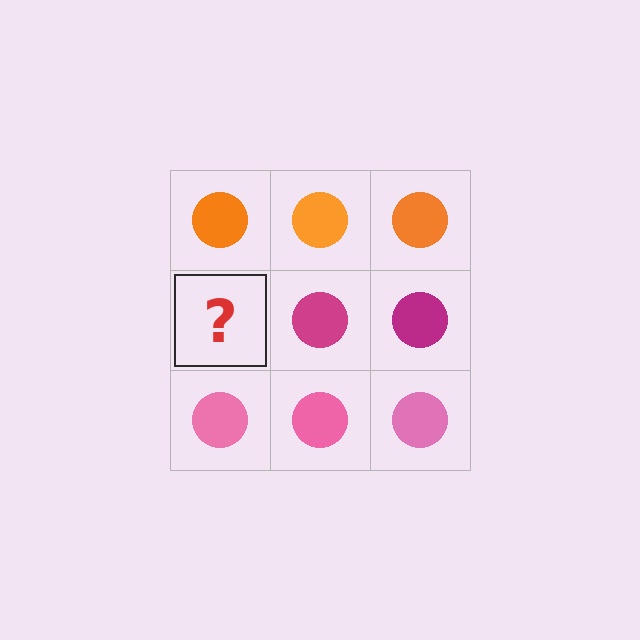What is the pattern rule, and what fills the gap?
The rule is that each row has a consistent color. The gap should be filled with a magenta circle.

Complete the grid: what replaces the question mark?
The question mark should be replaced with a magenta circle.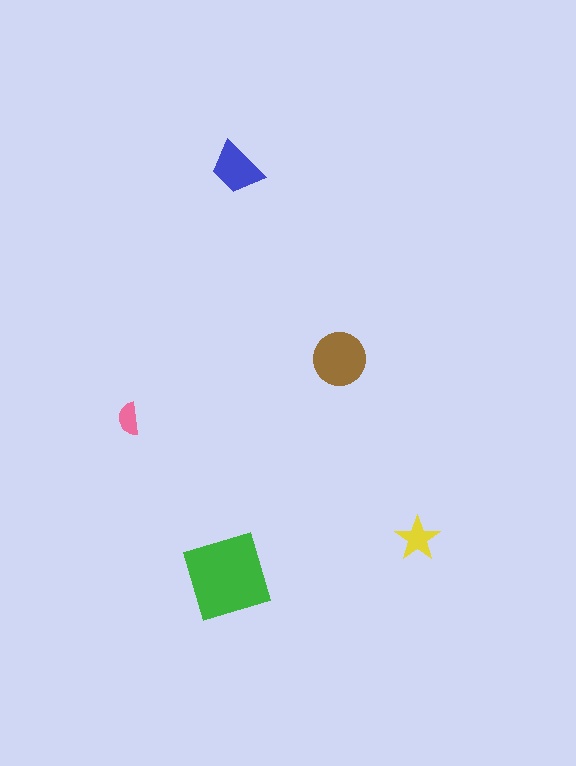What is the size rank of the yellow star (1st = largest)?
4th.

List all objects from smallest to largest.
The pink semicircle, the yellow star, the blue trapezoid, the brown circle, the green square.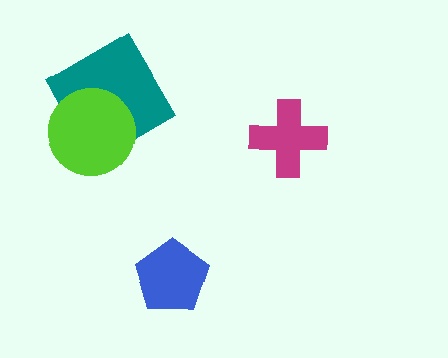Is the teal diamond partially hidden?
Yes, it is partially covered by another shape.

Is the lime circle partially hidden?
No, no other shape covers it.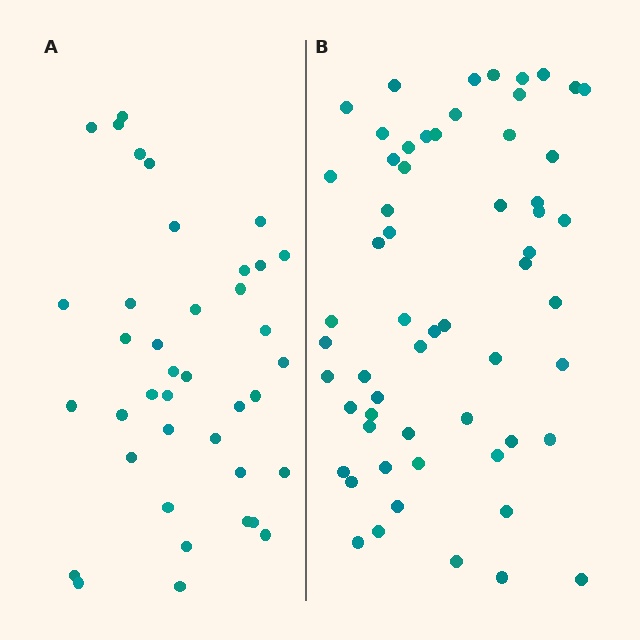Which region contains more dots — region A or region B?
Region B (the right region) has more dots.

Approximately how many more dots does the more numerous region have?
Region B has approximately 20 more dots than region A.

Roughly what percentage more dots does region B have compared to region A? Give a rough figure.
About 50% more.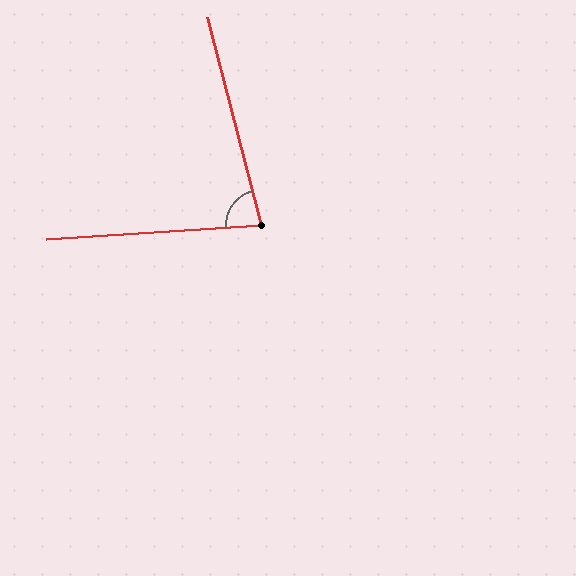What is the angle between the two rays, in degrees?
Approximately 79 degrees.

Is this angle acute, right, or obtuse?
It is acute.